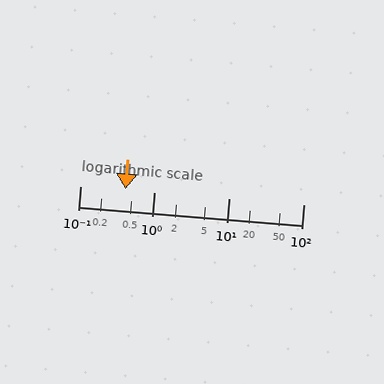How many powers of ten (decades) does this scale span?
The scale spans 3 decades, from 0.1 to 100.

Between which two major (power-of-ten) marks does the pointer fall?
The pointer is between 0.1 and 1.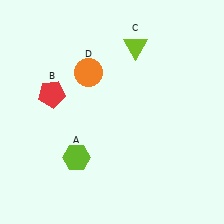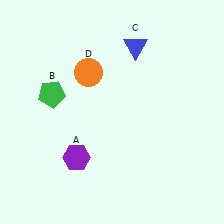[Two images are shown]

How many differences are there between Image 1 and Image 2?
There are 3 differences between the two images.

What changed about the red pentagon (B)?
In Image 1, B is red. In Image 2, it changed to green.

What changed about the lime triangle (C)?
In Image 1, C is lime. In Image 2, it changed to blue.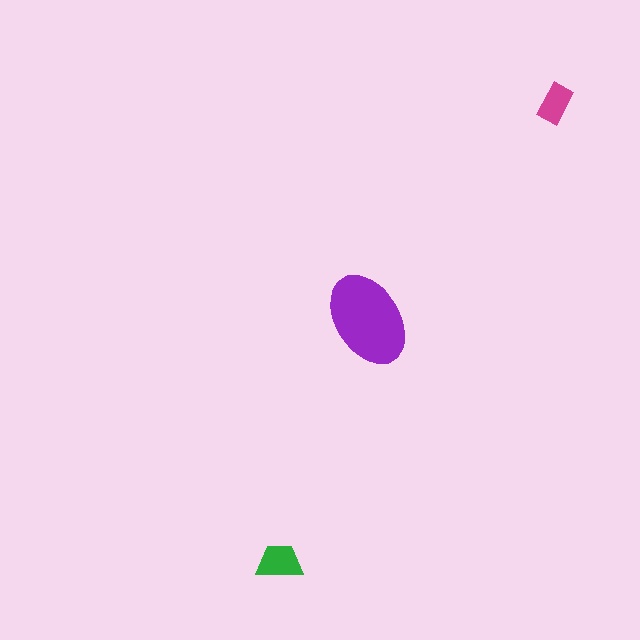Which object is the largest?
The purple ellipse.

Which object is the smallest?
The magenta rectangle.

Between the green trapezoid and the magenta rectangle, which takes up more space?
The green trapezoid.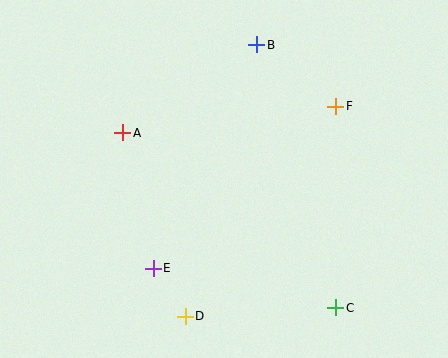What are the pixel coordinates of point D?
Point D is at (185, 316).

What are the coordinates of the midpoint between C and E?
The midpoint between C and E is at (245, 288).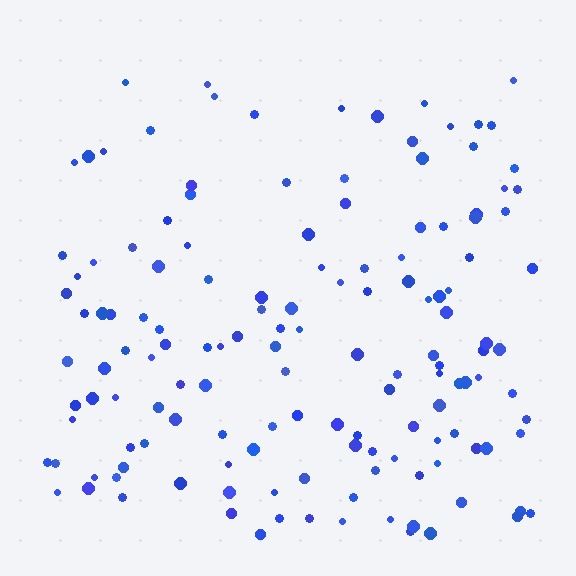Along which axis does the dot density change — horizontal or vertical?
Vertical.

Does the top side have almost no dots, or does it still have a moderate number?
Still a moderate number, just noticeably fewer than the bottom.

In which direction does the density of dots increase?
From top to bottom, with the bottom side densest.